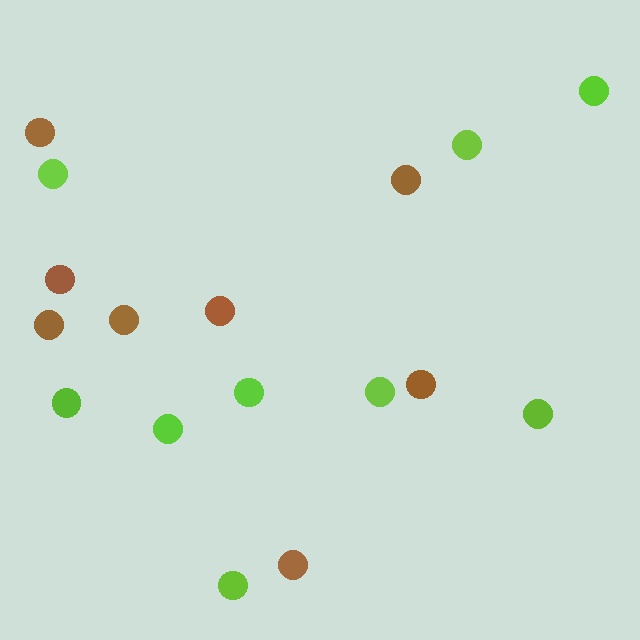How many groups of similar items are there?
There are 2 groups: one group of lime circles (9) and one group of brown circles (8).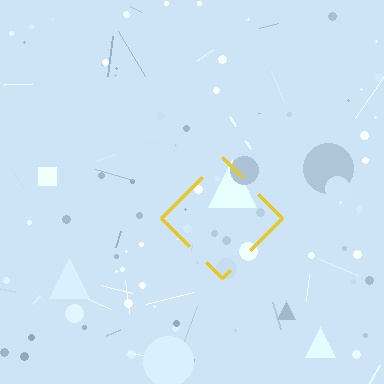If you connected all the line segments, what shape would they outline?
They would outline a diamond.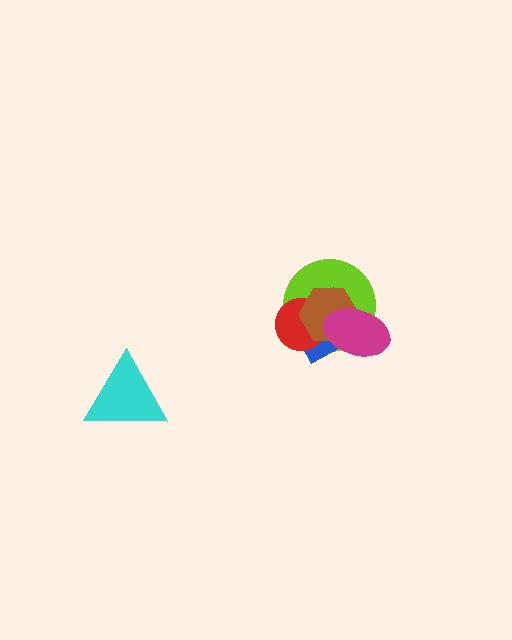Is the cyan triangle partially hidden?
No, no other shape covers it.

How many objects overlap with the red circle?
3 objects overlap with the red circle.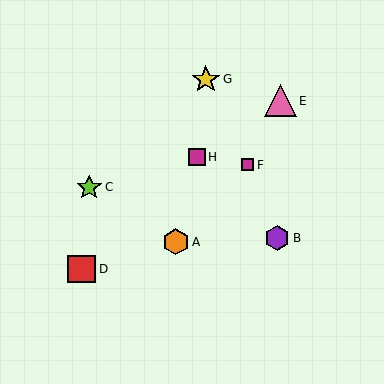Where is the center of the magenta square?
The center of the magenta square is at (248, 165).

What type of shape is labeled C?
Shape C is a lime star.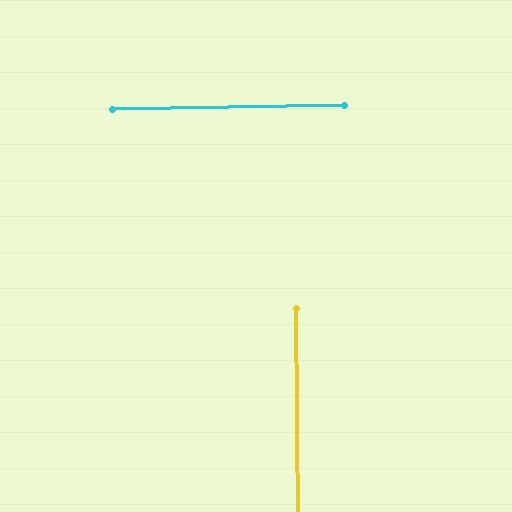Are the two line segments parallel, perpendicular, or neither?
Perpendicular — they meet at approximately 90°.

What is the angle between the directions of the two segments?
Approximately 90 degrees.